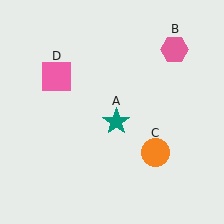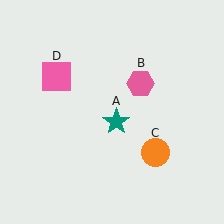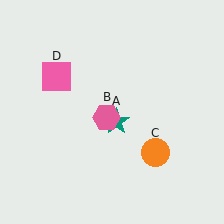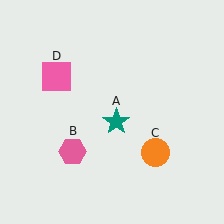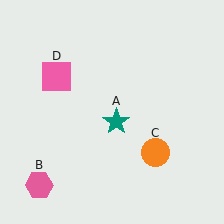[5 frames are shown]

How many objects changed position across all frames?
1 object changed position: pink hexagon (object B).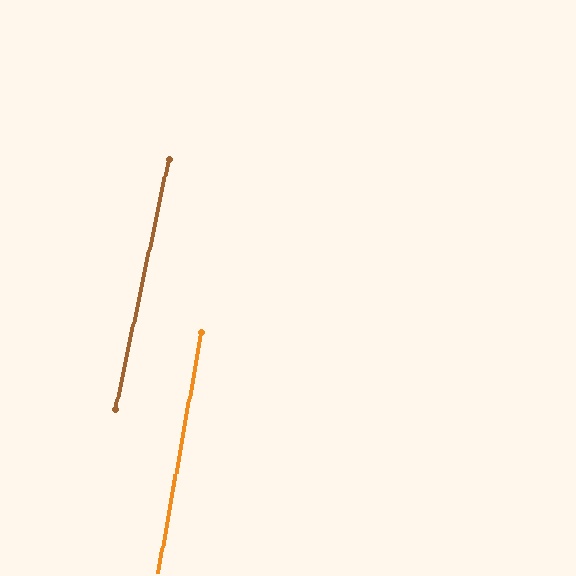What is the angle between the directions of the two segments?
Approximately 2 degrees.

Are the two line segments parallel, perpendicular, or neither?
Parallel — their directions differ by only 1.9°.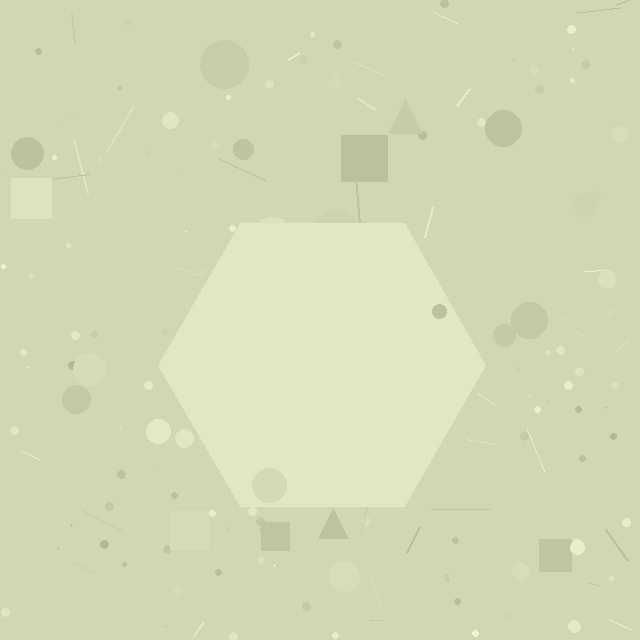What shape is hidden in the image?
A hexagon is hidden in the image.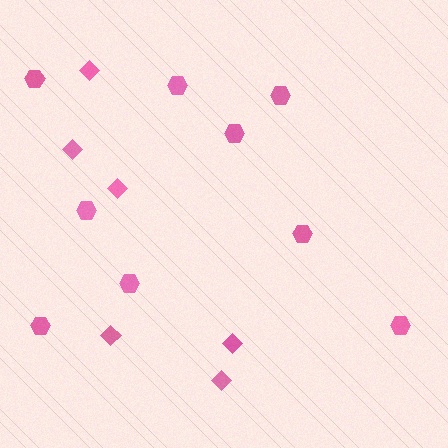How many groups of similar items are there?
There are 2 groups: one group of hexagons (9) and one group of diamonds (6).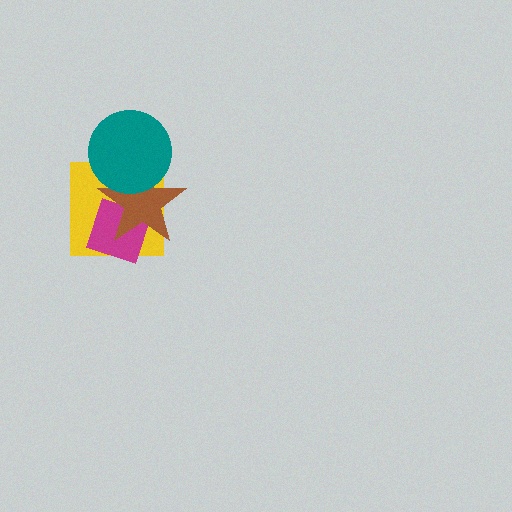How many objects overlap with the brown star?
3 objects overlap with the brown star.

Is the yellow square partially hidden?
Yes, it is partially covered by another shape.